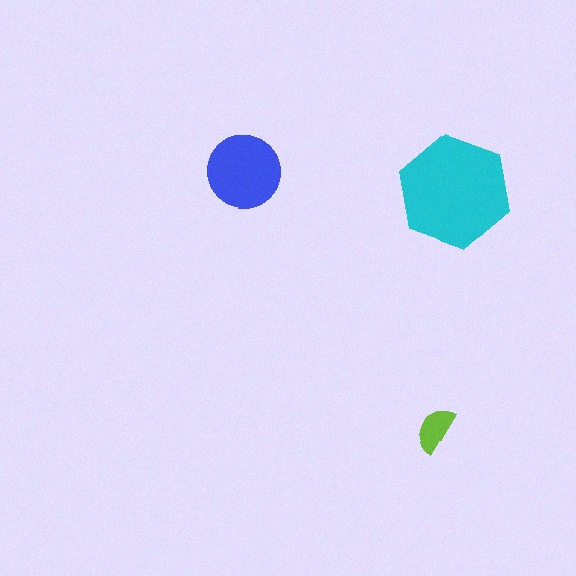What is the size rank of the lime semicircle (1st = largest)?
3rd.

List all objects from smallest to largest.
The lime semicircle, the blue circle, the cyan hexagon.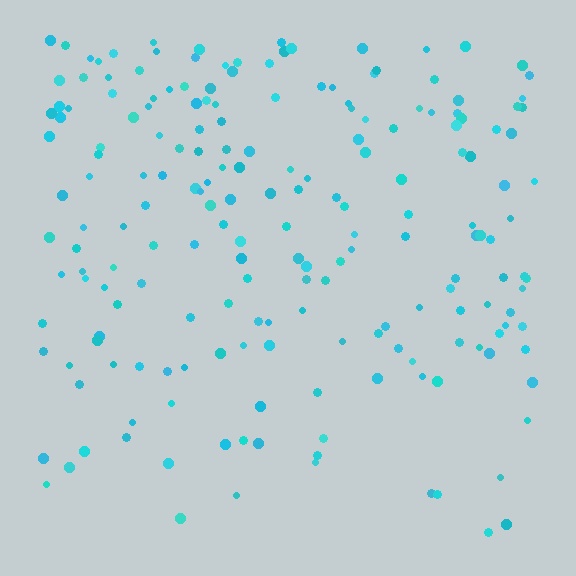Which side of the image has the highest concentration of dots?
The top.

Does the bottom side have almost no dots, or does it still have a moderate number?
Still a moderate number, just noticeably fewer than the top.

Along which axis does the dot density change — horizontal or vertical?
Vertical.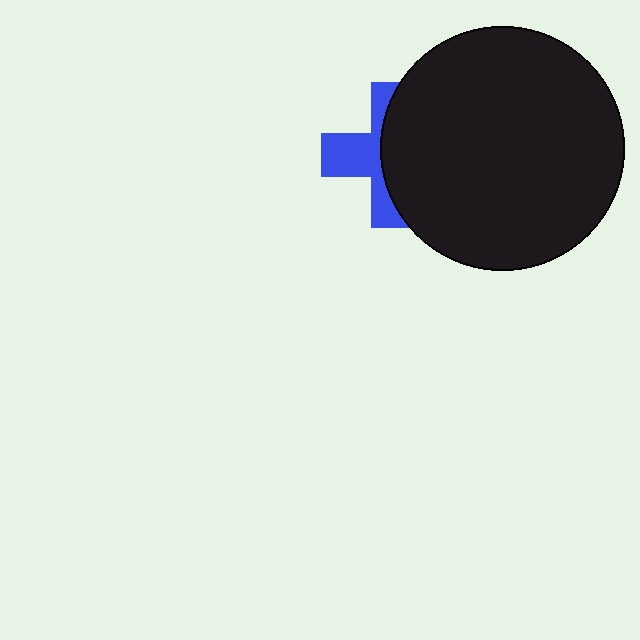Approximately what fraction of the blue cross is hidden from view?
Roughly 58% of the blue cross is hidden behind the black circle.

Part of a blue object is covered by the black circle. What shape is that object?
It is a cross.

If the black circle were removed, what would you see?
You would see the complete blue cross.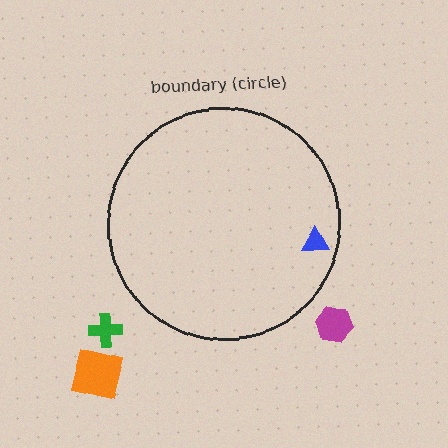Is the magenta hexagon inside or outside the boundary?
Outside.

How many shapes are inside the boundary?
1 inside, 3 outside.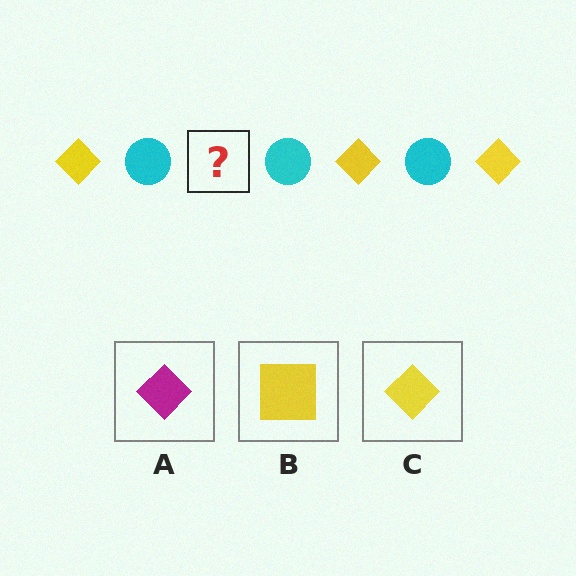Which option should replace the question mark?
Option C.